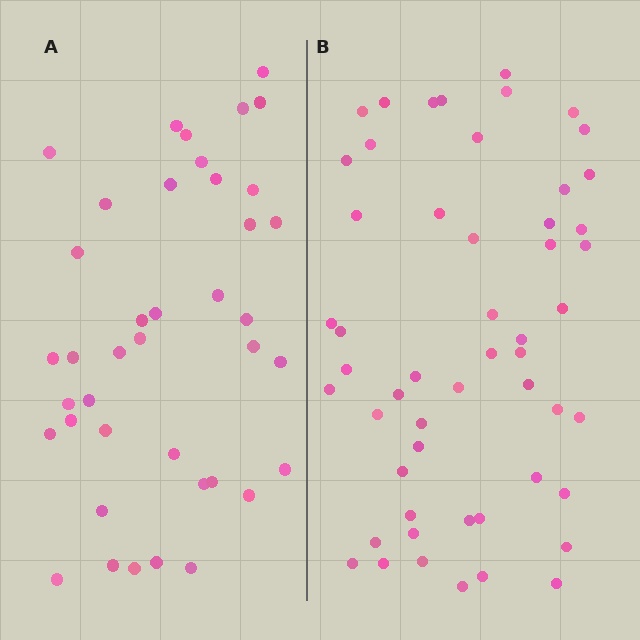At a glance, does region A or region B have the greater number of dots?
Region B (the right region) has more dots.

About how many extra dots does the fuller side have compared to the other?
Region B has approximately 15 more dots than region A.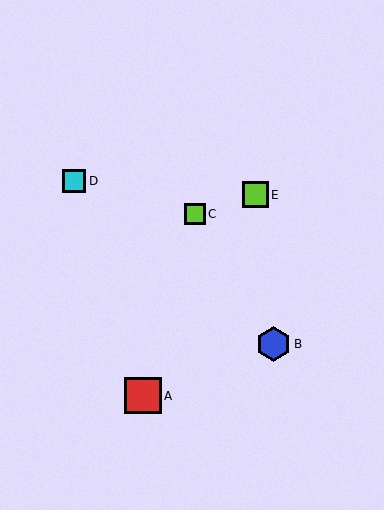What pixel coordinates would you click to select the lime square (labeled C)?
Click at (195, 214) to select the lime square C.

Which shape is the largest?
The red square (labeled A) is the largest.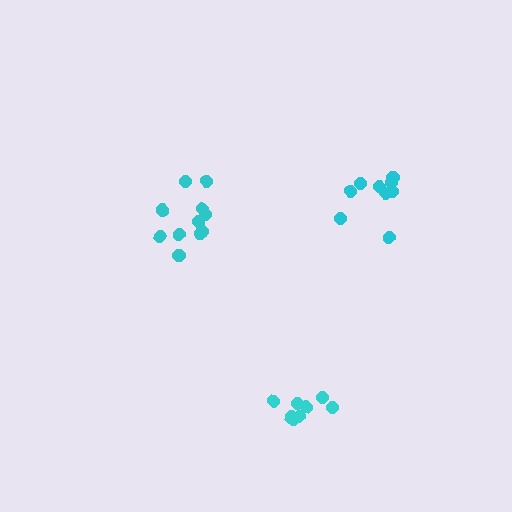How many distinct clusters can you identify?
There are 3 distinct clusters.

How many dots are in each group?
Group 1: 11 dots, Group 2: 10 dots, Group 3: 8 dots (29 total).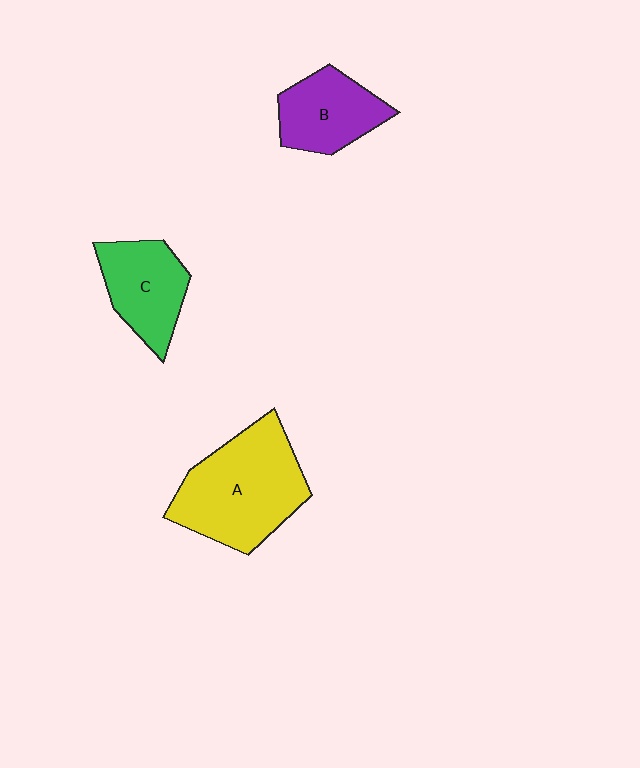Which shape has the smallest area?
Shape B (purple).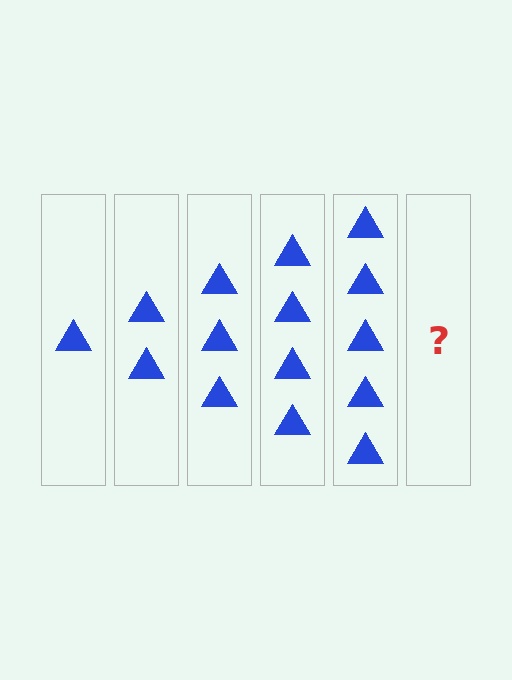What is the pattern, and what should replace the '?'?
The pattern is that each step adds one more triangle. The '?' should be 6 triangles.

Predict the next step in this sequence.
The next step is 6 triangles.